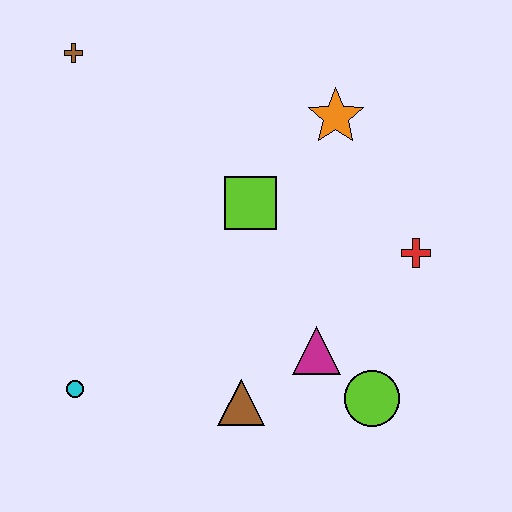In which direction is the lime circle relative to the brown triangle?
The lime circle is to the right of the brown triangle.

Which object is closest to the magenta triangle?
The lime circle is closest to the magenta triangle.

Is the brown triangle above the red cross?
No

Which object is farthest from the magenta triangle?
The brown cross is farthest from the magenta triangle.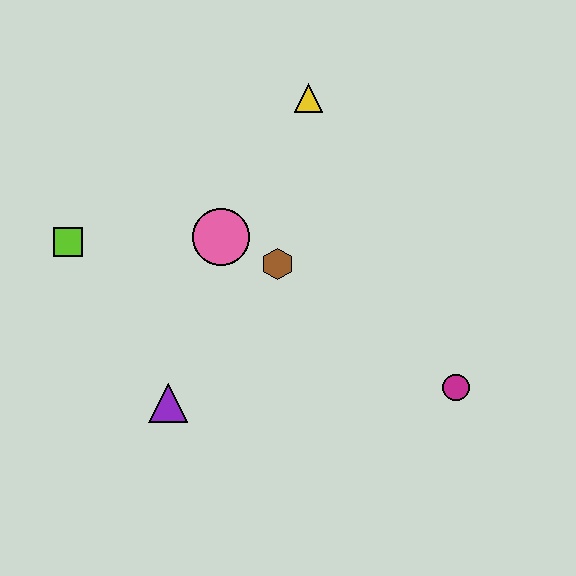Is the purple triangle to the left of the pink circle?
Yes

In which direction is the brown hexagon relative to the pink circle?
The brown hexagon is to the right of the pink circle.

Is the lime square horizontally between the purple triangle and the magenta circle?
No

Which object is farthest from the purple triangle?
The yellow triangle is farthest from the purple triangle.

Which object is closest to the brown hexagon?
The pink circle is closest to the brown hexagon.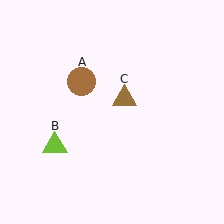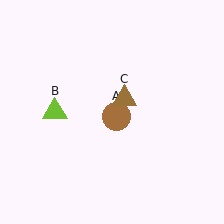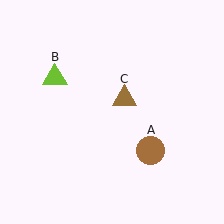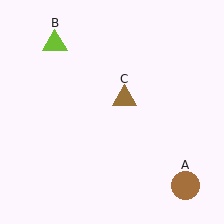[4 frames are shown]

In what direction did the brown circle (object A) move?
The brown circle (object A) moved down and to the right.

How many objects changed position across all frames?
2 objects changed position: brown circle (object A), lime triangle (object B).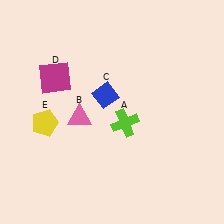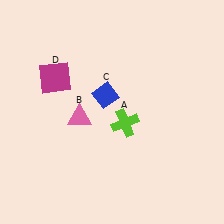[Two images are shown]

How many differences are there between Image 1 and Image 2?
There is 1 difference between the two images.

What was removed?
The yellow pentagon (E) was removed in Image 2.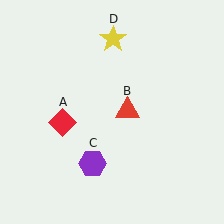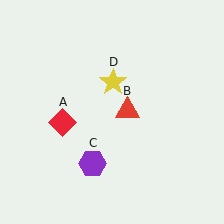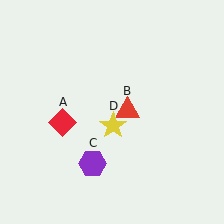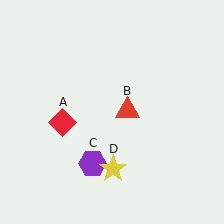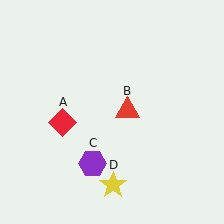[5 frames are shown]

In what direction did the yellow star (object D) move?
The yellow star (object D) moved down.